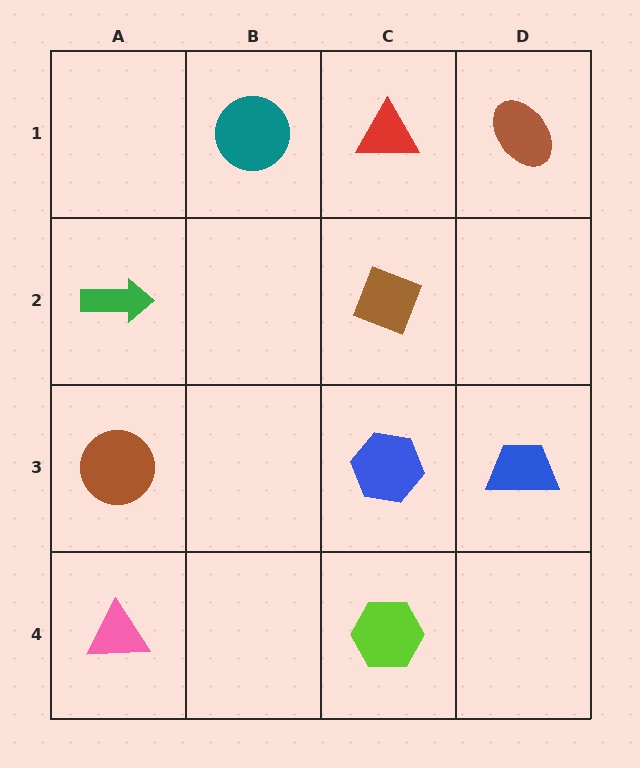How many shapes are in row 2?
2 shapes.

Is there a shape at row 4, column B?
No, that cell is empty.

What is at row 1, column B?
A teal circle.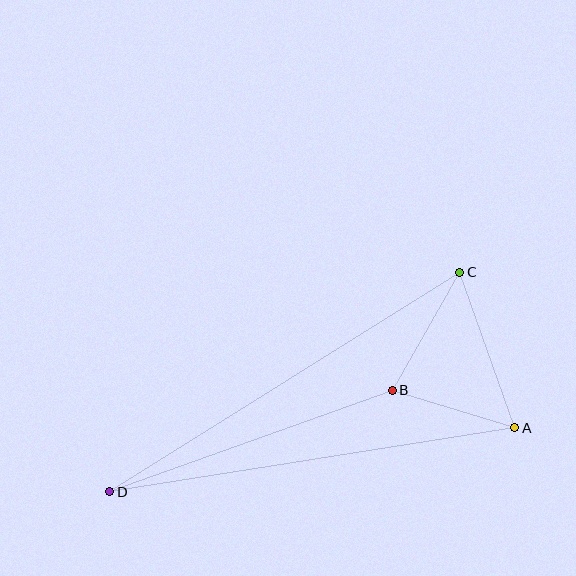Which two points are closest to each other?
Points A and B are closest to each other.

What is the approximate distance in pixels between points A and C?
The distance between A and C is approximately 165 pixels.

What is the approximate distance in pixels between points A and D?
The distance between A and D is approximately 410 pixels.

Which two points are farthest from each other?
Points C and D are farthest from each other.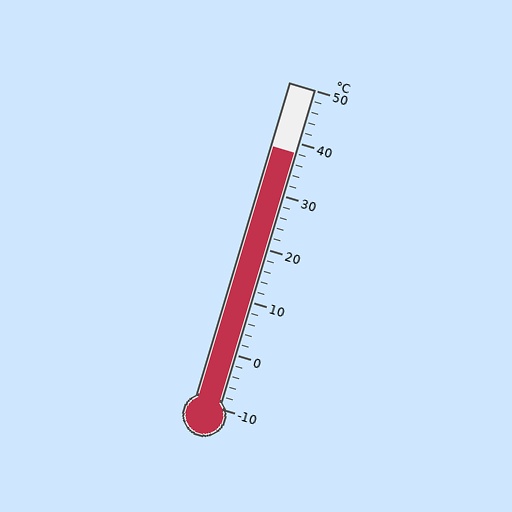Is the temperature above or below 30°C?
The temperature is above 30°C.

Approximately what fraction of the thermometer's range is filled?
The thermometer is filled to approximately 80% of its range.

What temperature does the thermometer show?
The thermometer shows approximately 38°C.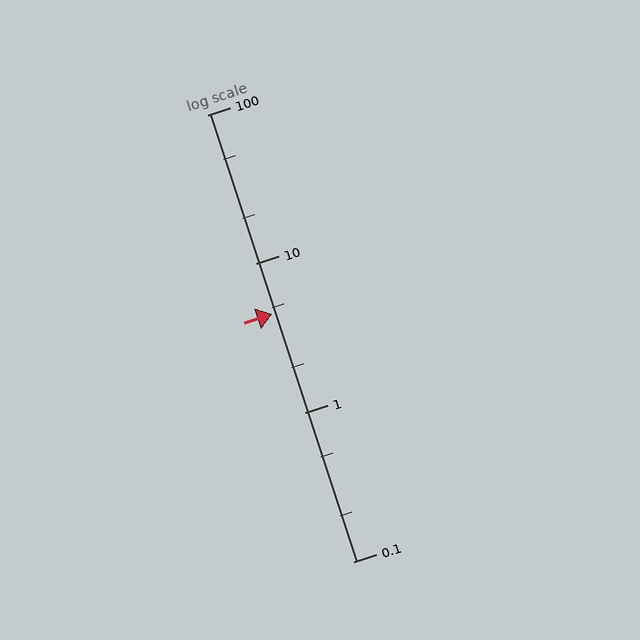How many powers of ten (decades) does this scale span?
The scale spans 3 decades, from 0.1 to 100.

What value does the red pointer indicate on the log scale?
The pointer indicates approximately 4.6.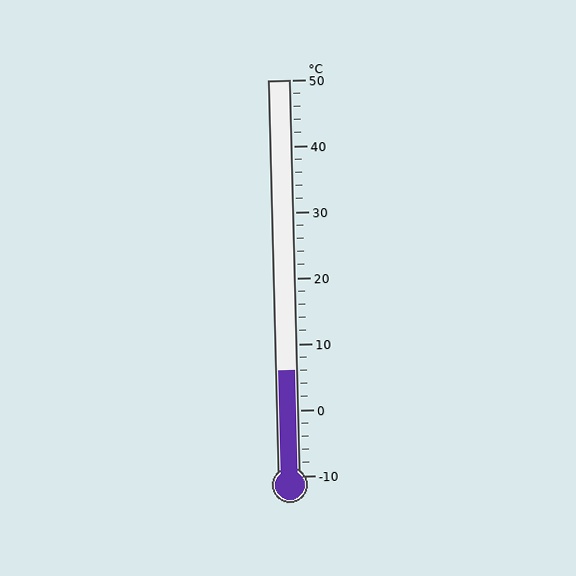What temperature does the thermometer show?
The thermometer shows approximately 6°C.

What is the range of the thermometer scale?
The thermometer scale ranges from -10°C to 50°C.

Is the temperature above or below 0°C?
The temperature is above 0°C.